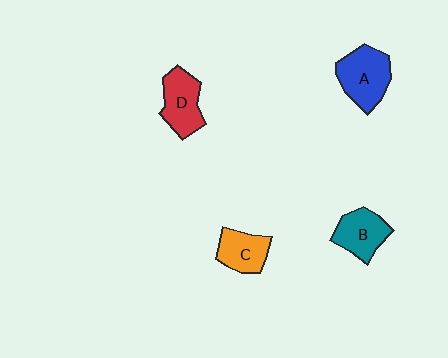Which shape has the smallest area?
Shape C (orange).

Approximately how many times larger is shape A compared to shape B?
Approximately 1.3 times.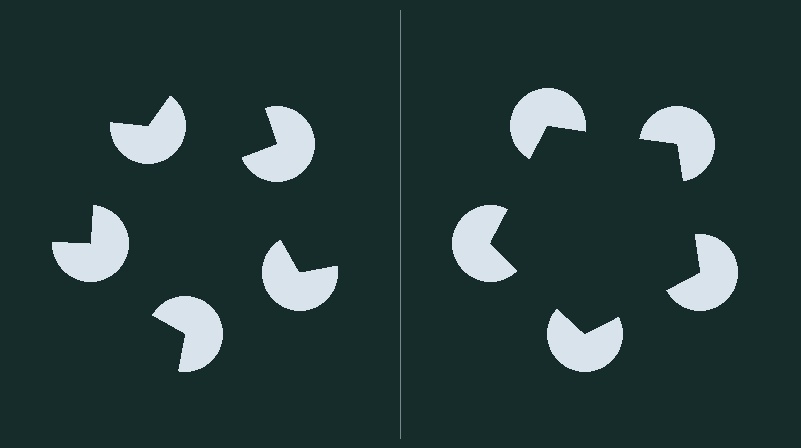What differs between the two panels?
The pac-man discs are positioned identically on both sides; only the wedge orientations differ. On the right they align to a pentagon; on the left they are misaligned.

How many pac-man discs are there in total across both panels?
10 — 5 on each side.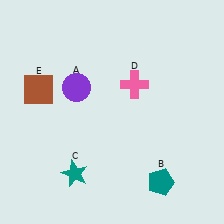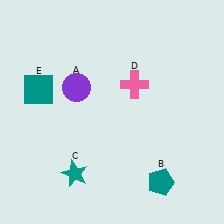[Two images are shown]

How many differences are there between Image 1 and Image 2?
There is 1 difference between the two images.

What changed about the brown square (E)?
In Image 1, E is brown. In Image 2, it changed to teal.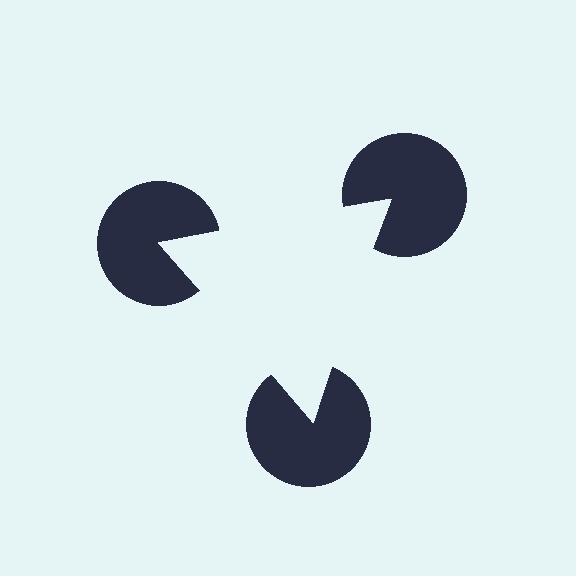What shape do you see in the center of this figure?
An illusory triangle — its edges are inferred from the aligned wedge cuts in the pac-man discs, not physically drawn.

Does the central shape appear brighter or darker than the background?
It typically appears slightly brighter than the background, even though no actual brightness change is drawn.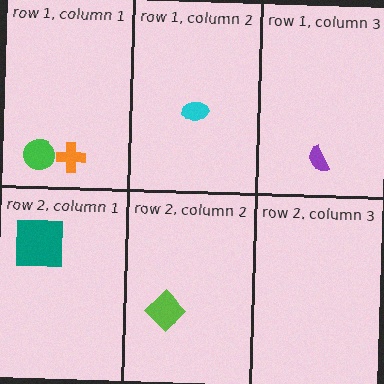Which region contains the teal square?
The row 2, column 1 region.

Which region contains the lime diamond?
The row 2, column 2 region.